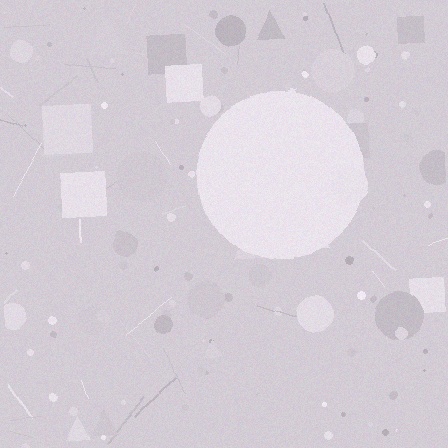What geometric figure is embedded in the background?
A circle is embedded in the background.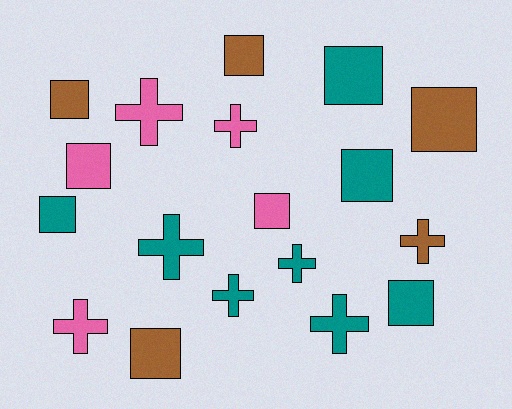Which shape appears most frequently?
Square, with 10 objects.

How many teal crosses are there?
There are 4 teal crosses.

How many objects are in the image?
There are 18 objects.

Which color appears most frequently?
Teal, with 8 objects.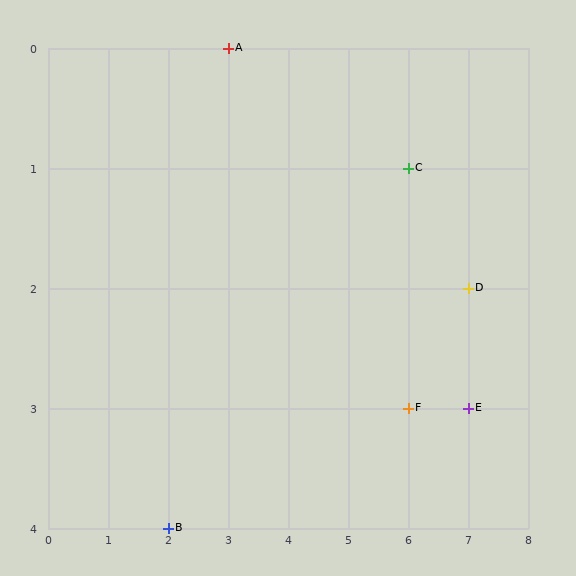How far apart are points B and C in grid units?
Points B and C are 4 columns and 3 rows apart (about 5.0 grid units diagonally).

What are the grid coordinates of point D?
Point D is at grid coordinates (7, 2).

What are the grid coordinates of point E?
Point E is at grid coordinates (7, 3).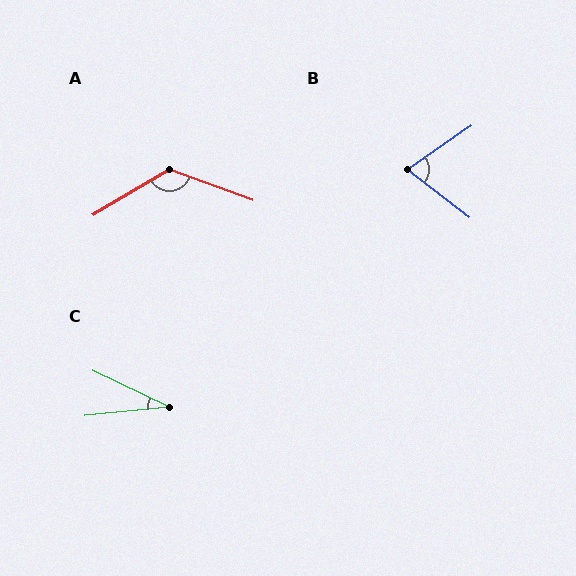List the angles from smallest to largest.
C (31°), B (72°), A (129°).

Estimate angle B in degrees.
Approximately 72 degrees.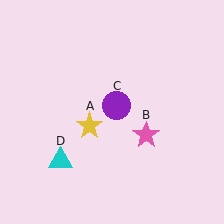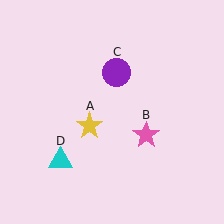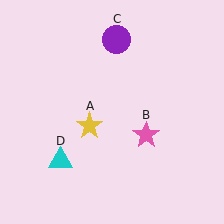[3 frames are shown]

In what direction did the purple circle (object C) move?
The purple circle (object C) moved up.